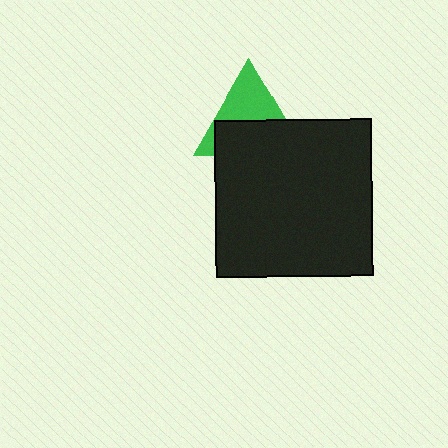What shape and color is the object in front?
The object in front is a black square.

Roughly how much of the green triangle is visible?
About half of it is visible (roughly 47%).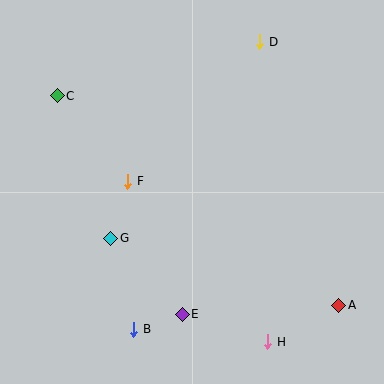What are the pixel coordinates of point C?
Point C is at (57, 96).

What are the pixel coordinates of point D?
Point D is at (260, 42).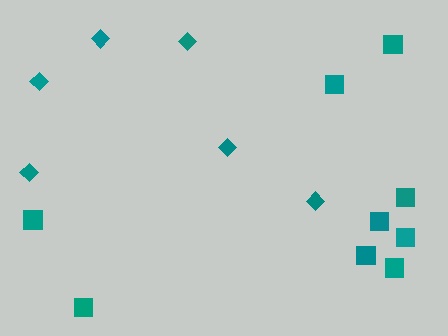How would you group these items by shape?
There are 2 groups: one group of diamonds (6) and one group of squares (9).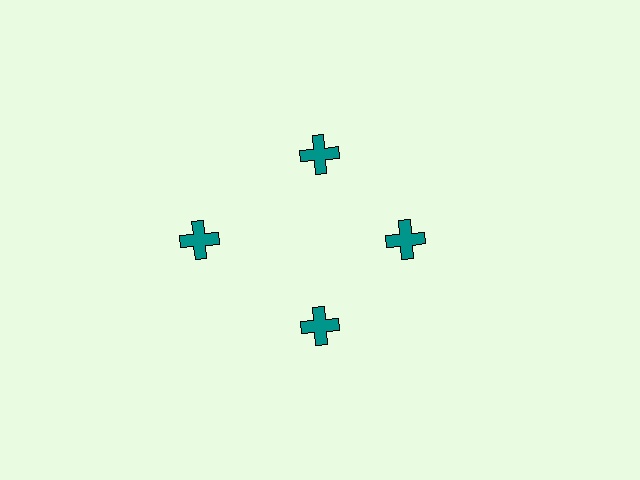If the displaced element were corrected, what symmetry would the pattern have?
It would have 4-fold rotational symmetry — the pattern would map onto itself every 90 degrees.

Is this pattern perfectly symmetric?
No. The 4 teal crosses are arranged in a ring, but one element near the 9 o'clock position is pushed outward from the center, breaking the 4-fold rotational symmetry.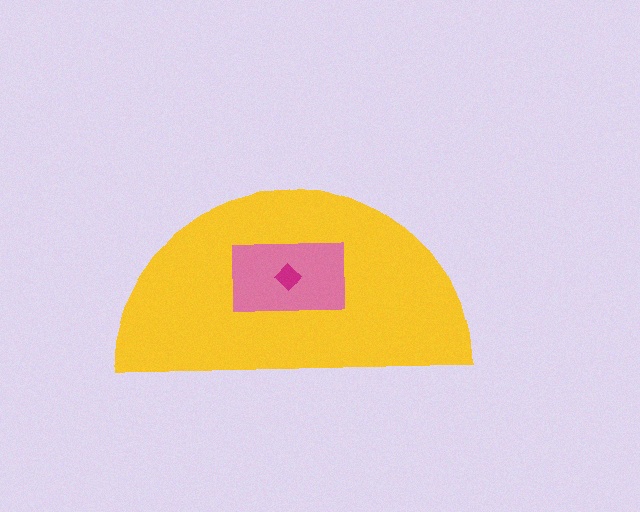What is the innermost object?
The magenta diamond.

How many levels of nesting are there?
3.